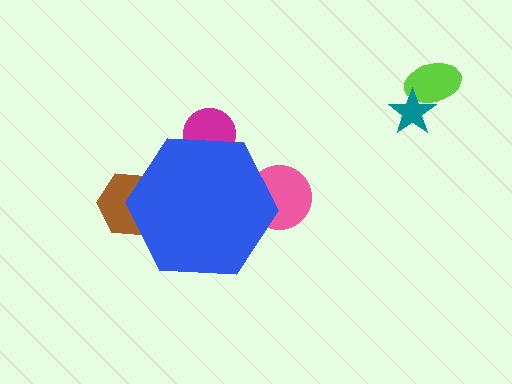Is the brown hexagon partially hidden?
Yes, the brown hexagon is partially hidden behind the blue hexagon.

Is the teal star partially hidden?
No, the teal star is fully visible.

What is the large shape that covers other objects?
A blue hexagon.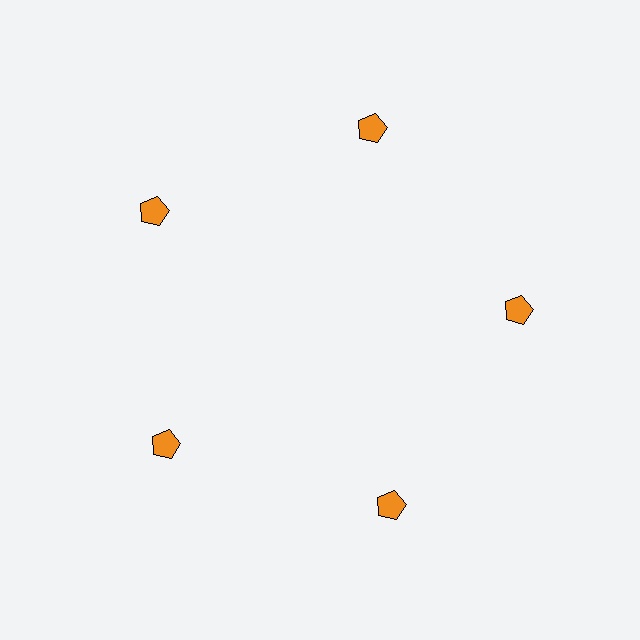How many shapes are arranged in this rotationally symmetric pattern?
There are 5 shapes, arranged in 5 groups of 1.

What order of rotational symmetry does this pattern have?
This pattern has 5-fold rotational symmetry.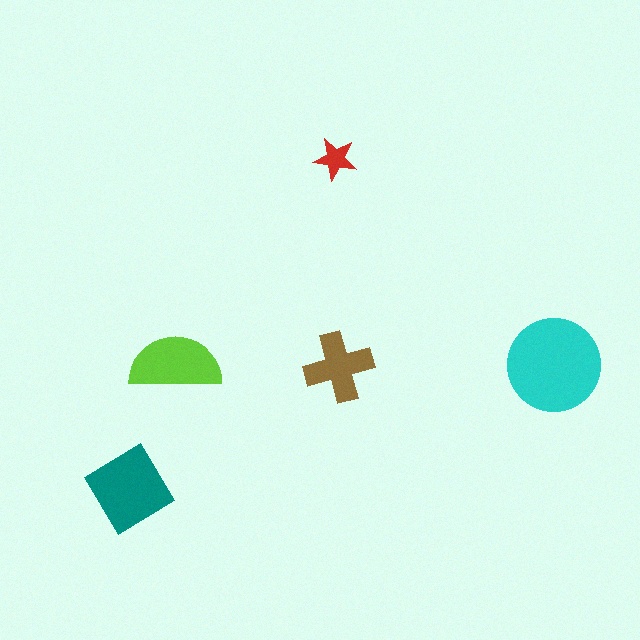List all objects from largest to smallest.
The cyan circle, the teal diamond, the lime semicircle, the brown cross, the red star.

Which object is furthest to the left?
The teal diamond is leftmost.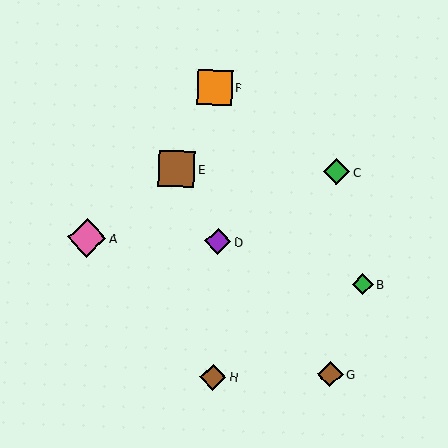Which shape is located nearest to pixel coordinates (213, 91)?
The orange square (labeled F) at (215, 88) is nearest to that location.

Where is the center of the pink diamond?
The center of the pink diamond is at (87, 238).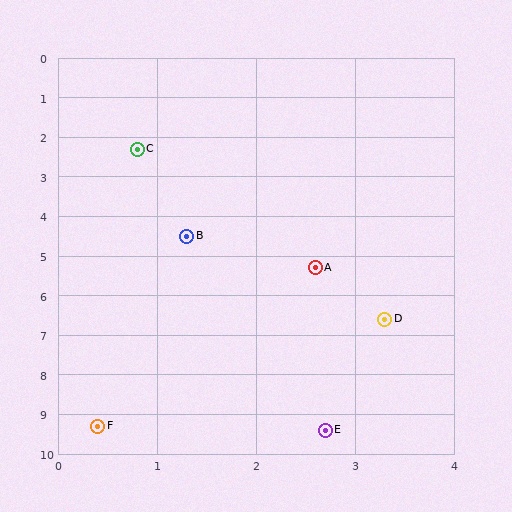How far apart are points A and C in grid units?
Points A and C are about 3.5 grid units apart.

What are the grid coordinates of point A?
Point A is at approximately (2.6, 5.3).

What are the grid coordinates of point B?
Point B is at approximately (1.3, 4.5).